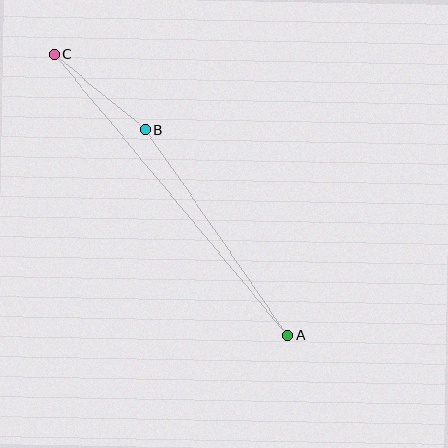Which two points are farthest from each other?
Points A and C are farthest from each other.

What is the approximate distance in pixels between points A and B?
The distance between A and B is approximately 251 pixels.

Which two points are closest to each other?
Points B and C are closest to each other.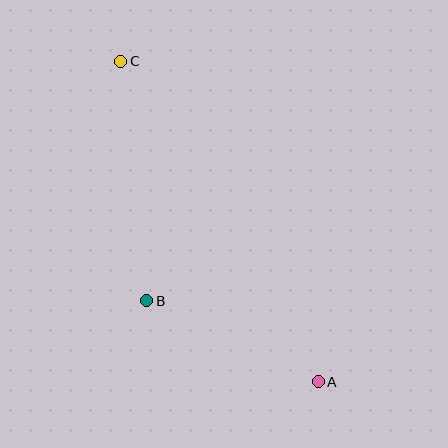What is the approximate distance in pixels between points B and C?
The distance between B and C is approximately 241 pixels.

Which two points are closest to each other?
Points A and B are closest to each other.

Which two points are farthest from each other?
Points A and C are farthest from each other.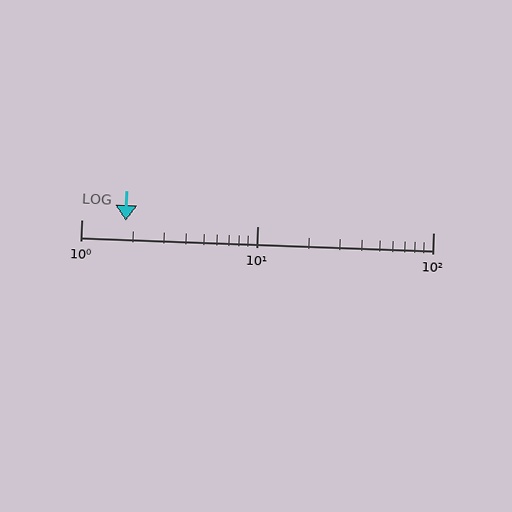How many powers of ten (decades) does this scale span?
The scale spans 2 decades, from 1 to 100.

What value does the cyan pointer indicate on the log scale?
The pointer indicates approximately 1.8.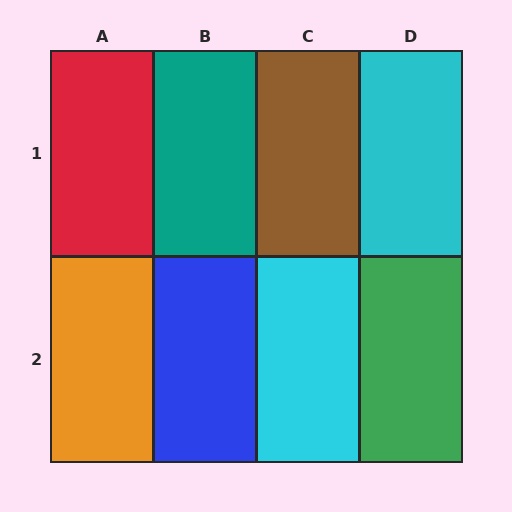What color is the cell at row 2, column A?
Orange.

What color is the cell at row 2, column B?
Blue.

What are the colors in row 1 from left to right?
Red, teal, brown, cyan.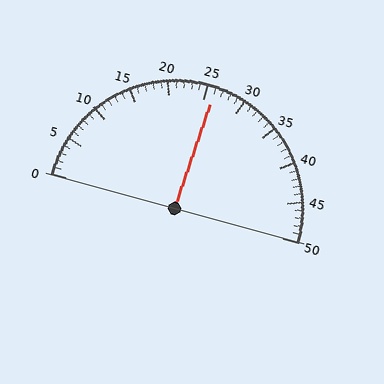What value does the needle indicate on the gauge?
The needle indicates approximately 26.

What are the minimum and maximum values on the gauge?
The gauge ranges from 0 to 50.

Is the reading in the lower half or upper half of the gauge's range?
The reading is in the upper half of the range (0 to 50).